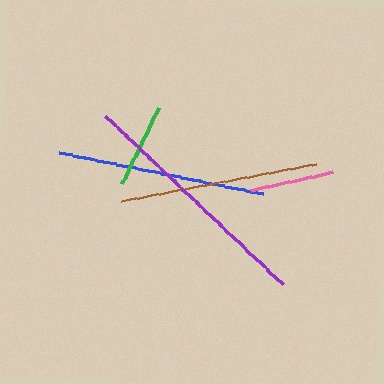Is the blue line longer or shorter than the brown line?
The blue line is longer than the brown line.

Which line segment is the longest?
The purple line is the longest at approximately 245 pixels.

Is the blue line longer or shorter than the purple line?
The purple line is longer than the blue line.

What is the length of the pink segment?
The pink segment is approximately 84 pixels long.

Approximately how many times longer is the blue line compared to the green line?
The blue line is approximately 2.5 times the length of the green line.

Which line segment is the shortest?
The green line is the shortest at approximately 84 pixels.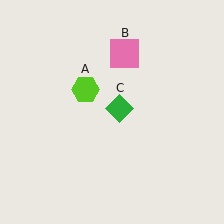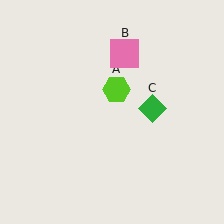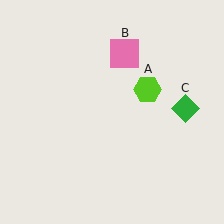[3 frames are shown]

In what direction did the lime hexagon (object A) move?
The lime hexagon (object A) moved right.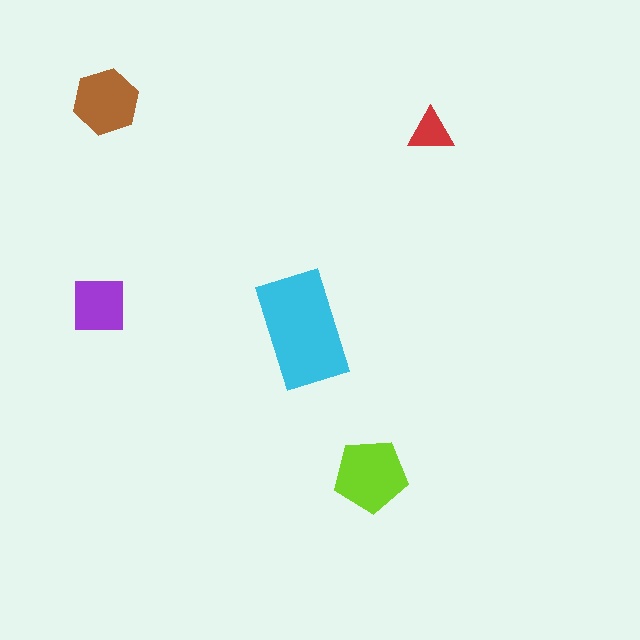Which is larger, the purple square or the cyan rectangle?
The cyan rectangle.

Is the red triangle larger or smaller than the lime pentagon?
Smaller.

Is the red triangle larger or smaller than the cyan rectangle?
Smaller.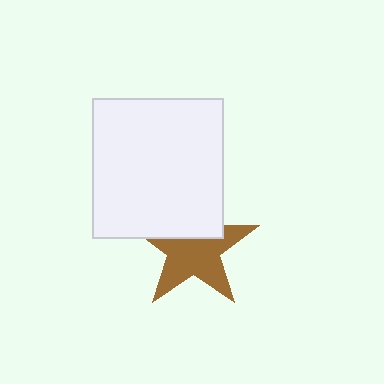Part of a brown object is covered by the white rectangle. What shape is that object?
It is a star.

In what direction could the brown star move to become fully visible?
The brown star could move down. That would shift it out from behind the white rectangle entirely.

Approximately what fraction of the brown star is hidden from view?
Roughly 36% of the brown star is hidden behind the white rectangle.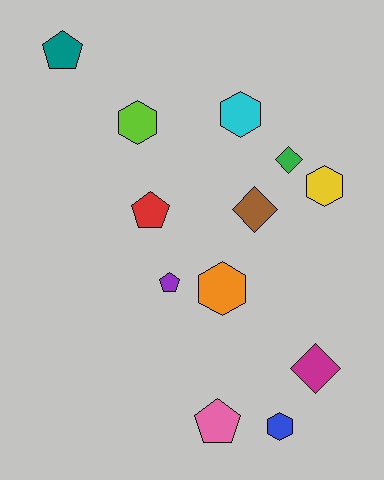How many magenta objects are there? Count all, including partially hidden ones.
There is 1 magenta object.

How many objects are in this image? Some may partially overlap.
There are 12 objects.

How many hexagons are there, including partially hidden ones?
There are 5 hexagons.